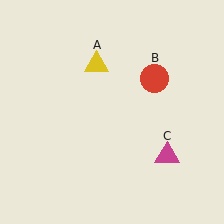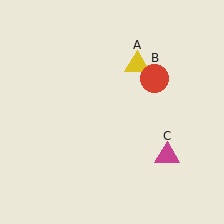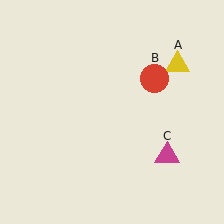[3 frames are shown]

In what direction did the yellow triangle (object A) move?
The yellow triangle (object A) moved right.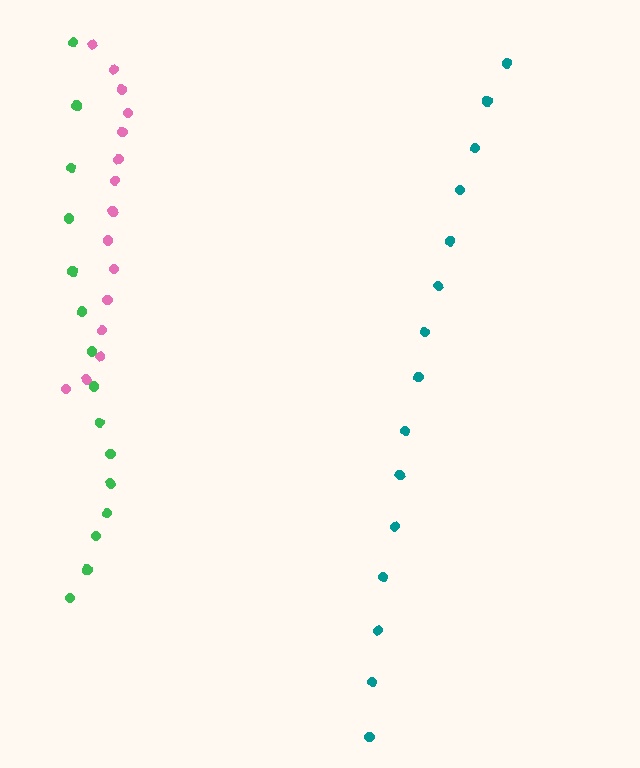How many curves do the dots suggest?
There are 3 distinct paths.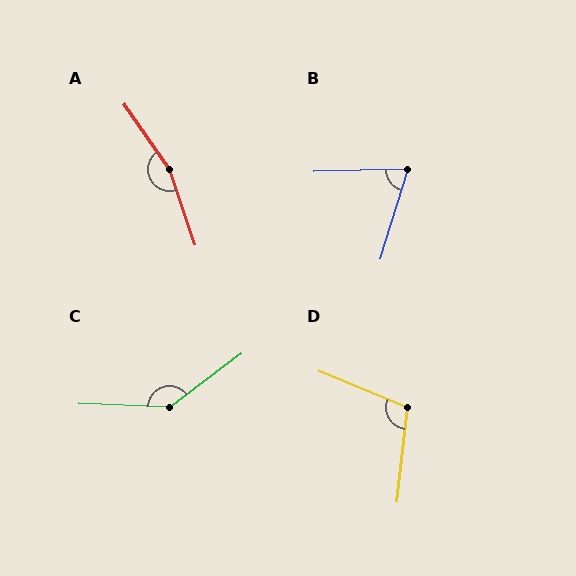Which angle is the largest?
A, at approximately 164 degrees.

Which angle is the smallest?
B, at approximately 71 degrees.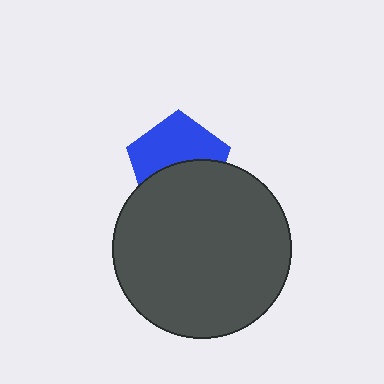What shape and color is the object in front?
The object in front is a dark gray circle.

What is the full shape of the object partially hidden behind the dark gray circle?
The partially hidden object is a blue pentagon.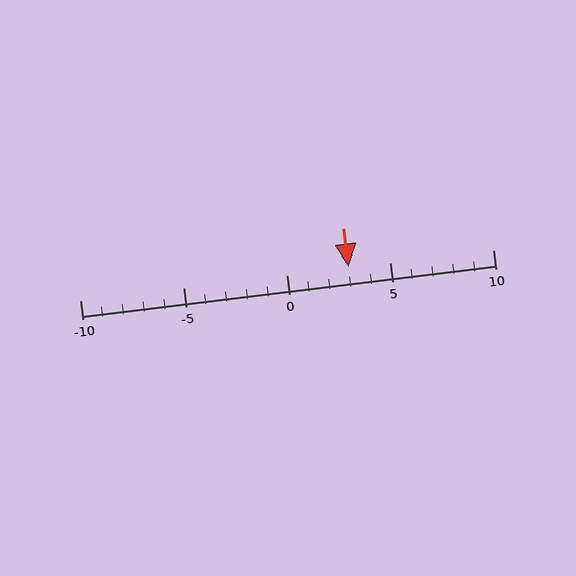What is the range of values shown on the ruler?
The ruler shows values from -10 to 10.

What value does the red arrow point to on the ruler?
The red arrow points to approximately 3.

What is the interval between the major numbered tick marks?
The major tick marks are spaced 5 units apart.